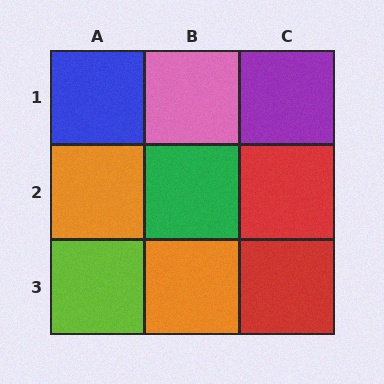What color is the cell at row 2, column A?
Orange.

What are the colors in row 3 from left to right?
Lime, orange, red.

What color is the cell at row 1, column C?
Purple.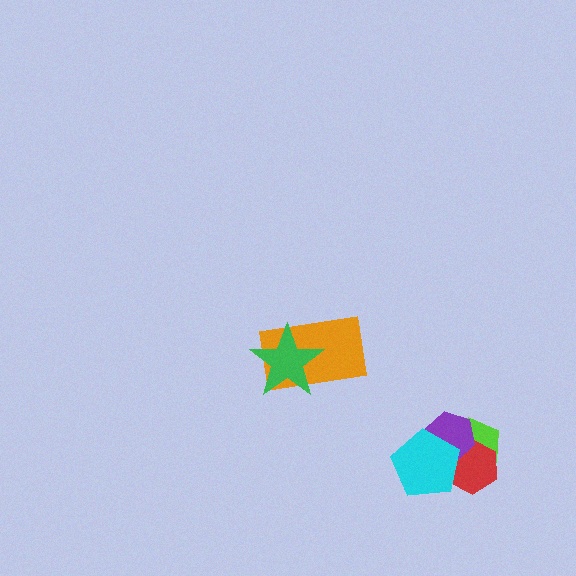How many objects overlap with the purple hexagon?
3 objects overlap with the purple hexagon.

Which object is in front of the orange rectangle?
The green star is in front of the orange rectangle.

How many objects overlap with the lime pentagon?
3 objects overlap with the lime pentagon.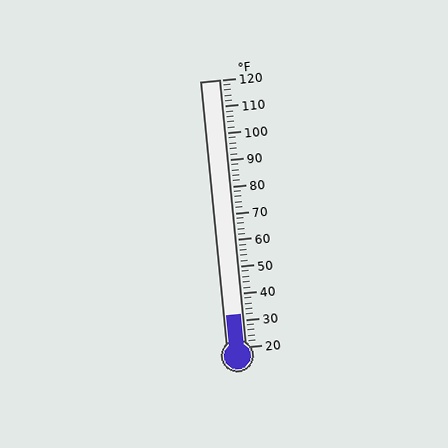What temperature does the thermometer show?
The thermometer shows approximately 32°F.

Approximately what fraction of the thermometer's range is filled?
The thermometer is filled to approximately 10% of its range.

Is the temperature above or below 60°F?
The temperature is below 60°F.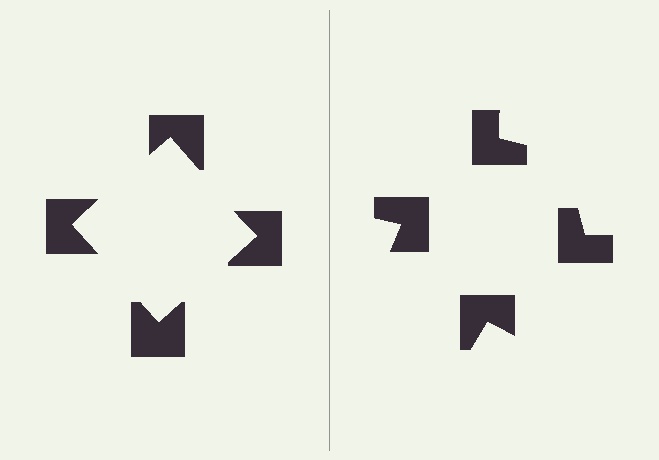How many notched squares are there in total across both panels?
8 — 4 on each side.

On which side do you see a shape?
An illusory square appears on the left side. On the right side the wedge cuts are rotated, so no coherent shape forms.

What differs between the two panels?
The notched squares are positioned identically on both sides; only the wedge orientations differ. On the left they align to a square; on the right they are misaligned.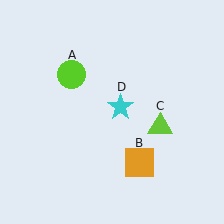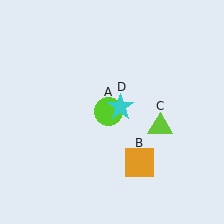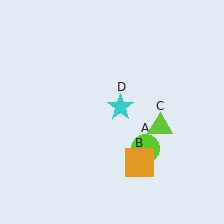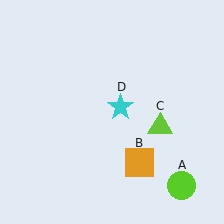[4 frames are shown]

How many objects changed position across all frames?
1 object changed position: lime circle (object A).